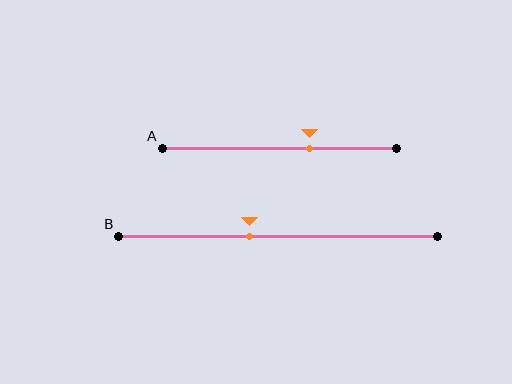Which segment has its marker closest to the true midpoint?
Segment B has its marker closest to the true midpoint.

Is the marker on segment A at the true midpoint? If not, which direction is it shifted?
No, the marker on segment A is shifted to the right by about 13% of the segment length.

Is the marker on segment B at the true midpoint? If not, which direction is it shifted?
No, the marker on segment B is shifted to the left by about 9% of the segment length.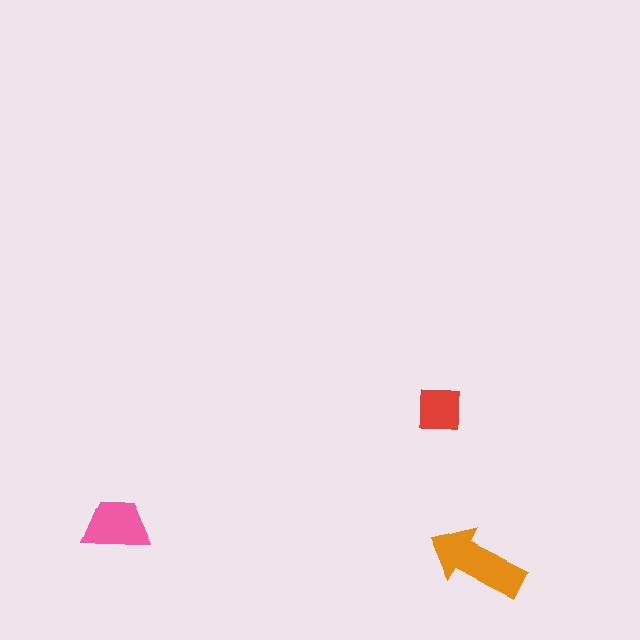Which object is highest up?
The red square is topmost.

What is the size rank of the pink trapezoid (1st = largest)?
2nd.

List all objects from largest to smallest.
The orange arrow, the pink trapezoid, the red square.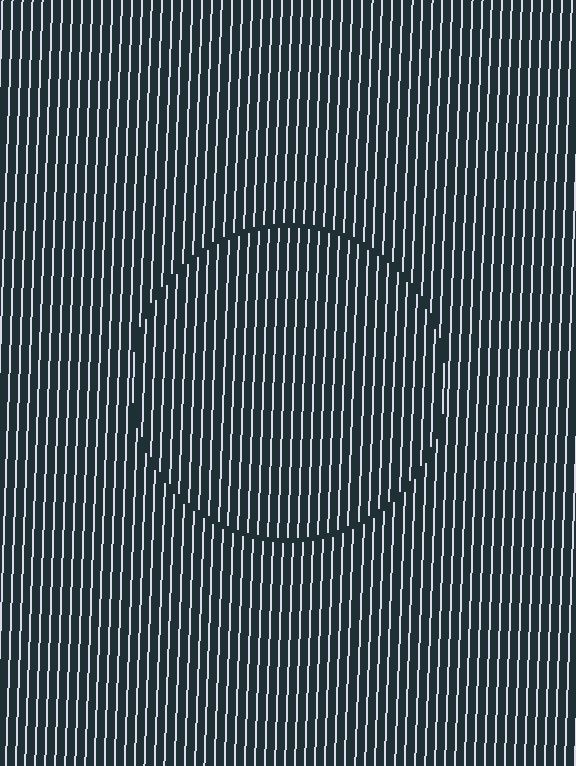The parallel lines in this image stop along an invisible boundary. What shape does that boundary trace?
An illusory circle. The interior of the shape contains the same grating, shifted by half a period — the contour is defined by the phase discontinuity where line-ends from the inner and outer gratings abut.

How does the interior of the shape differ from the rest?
The interior of the shape contains the same grating, shifted by half a period — the contour is defined by the phase discontinuity where line-ends from the inner and outer gratings abut.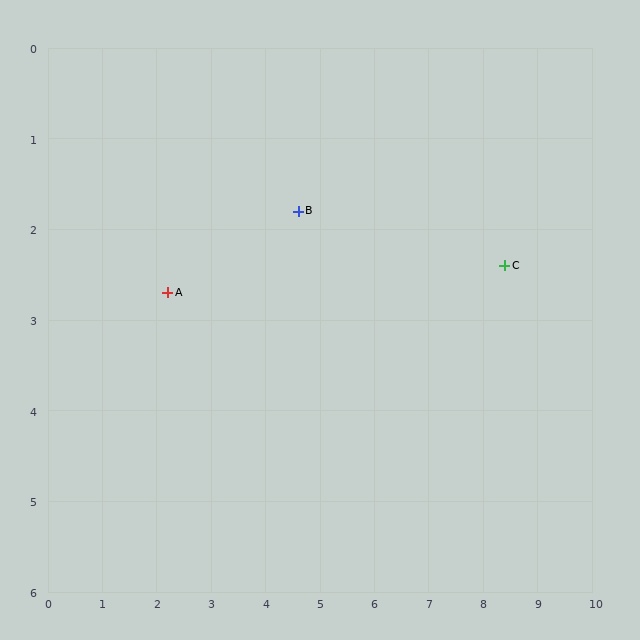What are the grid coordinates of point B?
Point B is at approximately (4.6, 1.8).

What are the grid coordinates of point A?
Point A is at approximately (2.2, 2.7).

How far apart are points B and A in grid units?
Points B and A are about 2.6 grid units apart.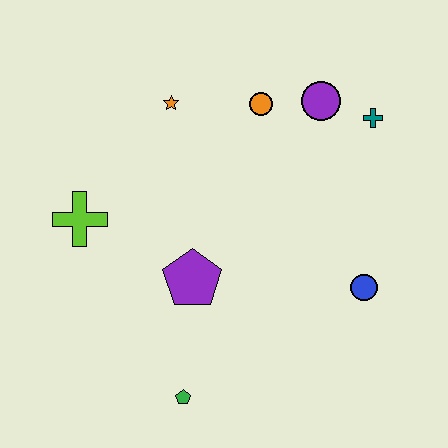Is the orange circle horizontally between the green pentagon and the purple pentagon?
No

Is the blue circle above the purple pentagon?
No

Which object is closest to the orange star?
The orange circle is closest to the orange star.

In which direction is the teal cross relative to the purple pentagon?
The teal cross is to the right of the purple pentagon.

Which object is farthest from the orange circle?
The green pentagon is farthest from the orange circle.